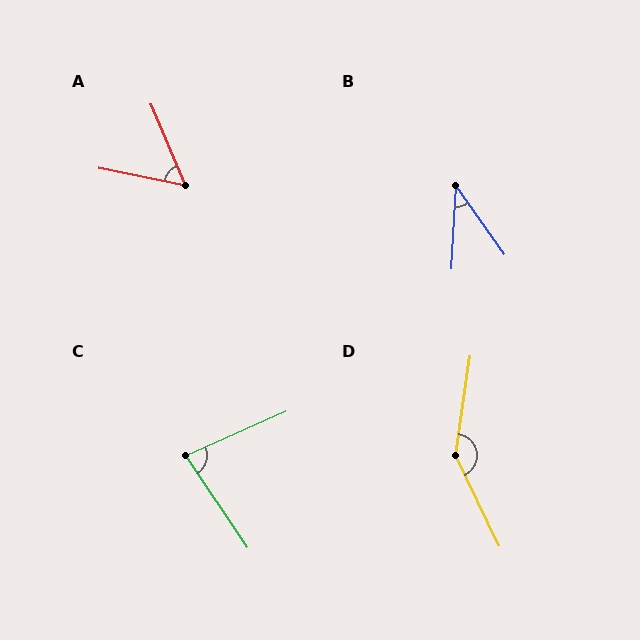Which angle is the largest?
D, at approximately 146 degrees.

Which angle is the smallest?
B, at approximately 39 degrees.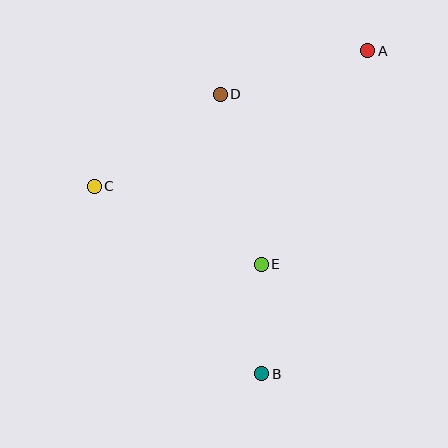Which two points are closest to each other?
Points B and E are closest to each other.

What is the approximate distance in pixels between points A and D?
The distance between A and D is approximately 154 pixels.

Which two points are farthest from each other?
Points A and B are farthest from each other.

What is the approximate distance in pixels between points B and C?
The distance between B and C is approximately 252 pixels.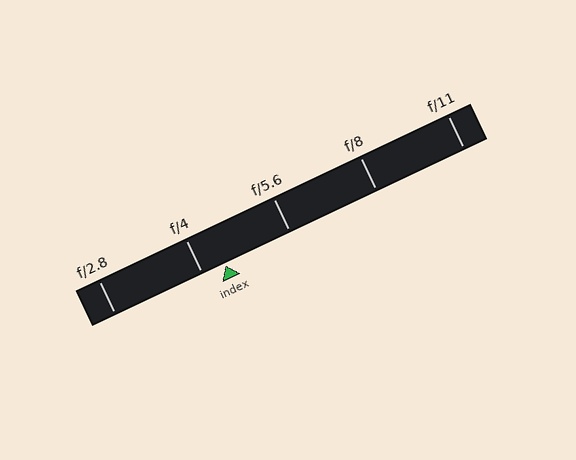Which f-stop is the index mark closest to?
The index mark is closest to f/4.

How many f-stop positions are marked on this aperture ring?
There are 5 f-stop positions marked.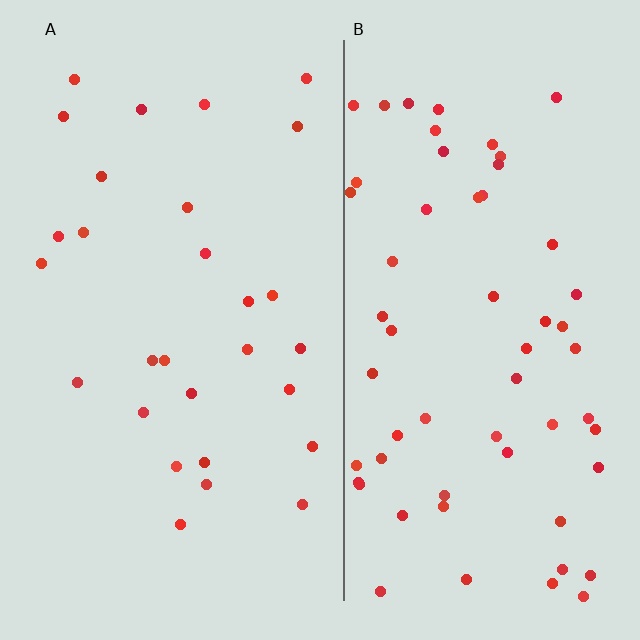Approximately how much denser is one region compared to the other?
Approximately 2.1× — region B over region A.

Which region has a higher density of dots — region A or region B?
B (the right).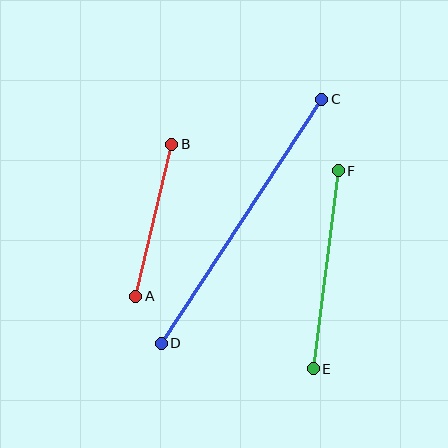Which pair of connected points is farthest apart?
Points C and D are farthest apart.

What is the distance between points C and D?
The distance is approximately 292 pixels.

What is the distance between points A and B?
The distance is approximately 156 pixels.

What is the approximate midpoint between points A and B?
The midpoint is at approximately (154, 220) pixels.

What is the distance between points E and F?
The distance is approximately 199 pixels.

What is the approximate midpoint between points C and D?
The midpoint is at approximately (241, 221) pixels.